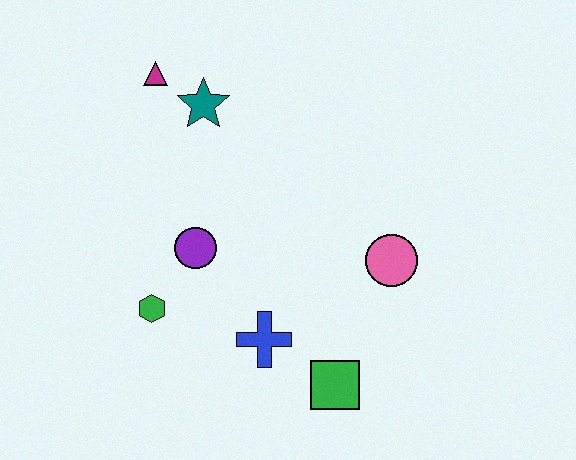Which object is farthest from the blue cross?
The magenta triangle is farthest from the blue cross.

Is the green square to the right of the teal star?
Yes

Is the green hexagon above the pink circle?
No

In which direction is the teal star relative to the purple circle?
The teal star is above the purple circle.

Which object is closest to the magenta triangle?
The teal star is closest to the magenta triangle.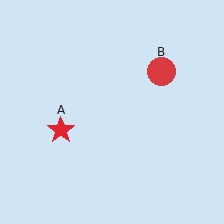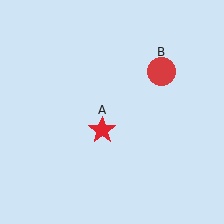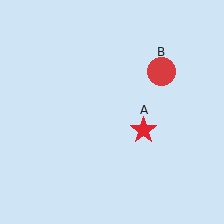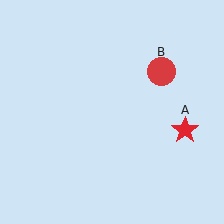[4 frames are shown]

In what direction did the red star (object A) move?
The red star (object A) moved right.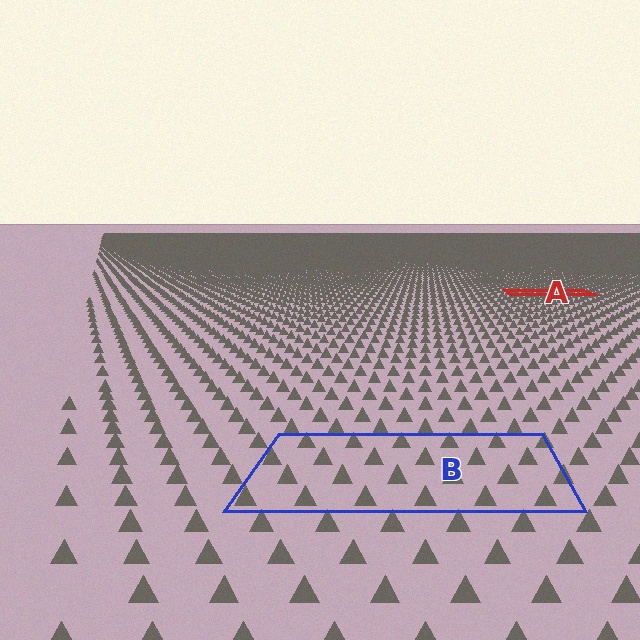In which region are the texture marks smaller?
The texture marks are smaller in region A, because it is farther away.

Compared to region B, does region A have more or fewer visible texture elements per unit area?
Region A has more texture elements per unit area — they are packed more densely because it is farther away.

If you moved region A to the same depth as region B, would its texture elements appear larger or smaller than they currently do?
They would appear larger. At a closer depth, the same texture elements are projected at a bigger on-screen size.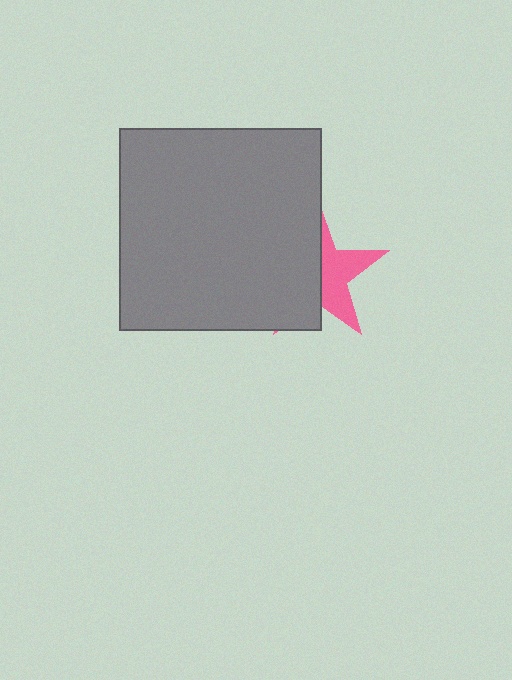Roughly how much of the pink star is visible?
A small part of it is visible (roughly 44%).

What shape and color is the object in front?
The object in front is a gray square.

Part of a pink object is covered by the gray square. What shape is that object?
It is a star.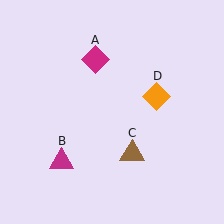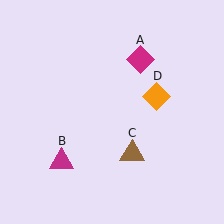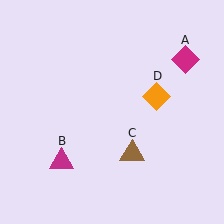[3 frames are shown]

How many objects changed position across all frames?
1 object changed position: magenta diamond (object A).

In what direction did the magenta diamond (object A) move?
The magenta diamond (object A) moved right.